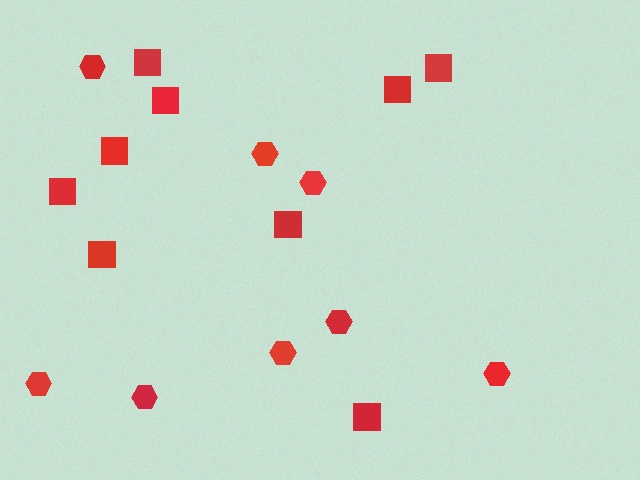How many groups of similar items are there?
There are 2 groups: one group of hexagons (8) and one group of squares (9).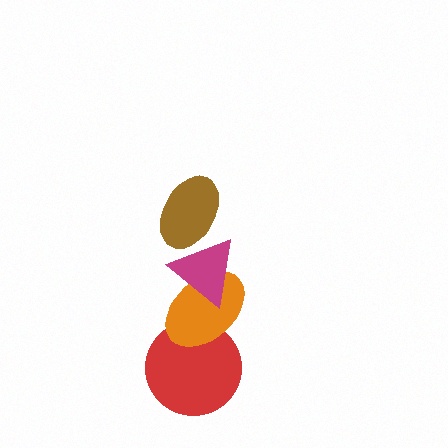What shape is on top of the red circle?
The orange ellipse is on top of the red circle.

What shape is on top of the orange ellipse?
The magenta triangle is on top of the orange ellipse.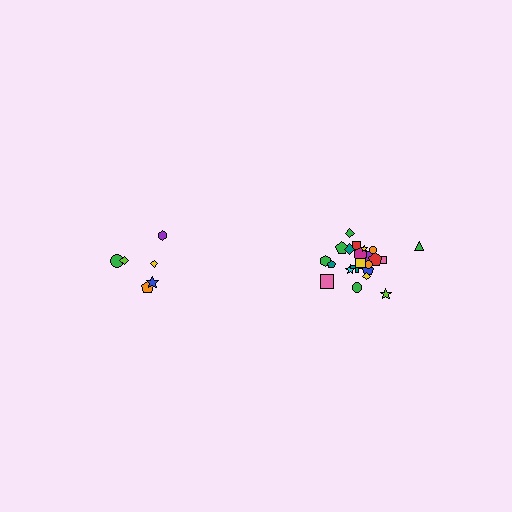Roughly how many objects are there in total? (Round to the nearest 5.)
Roughly 30 objects in total.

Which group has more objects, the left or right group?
The right group.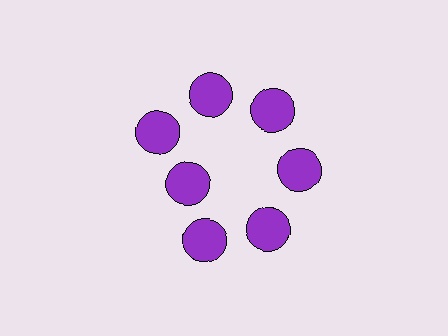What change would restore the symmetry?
The symmetry would be restored by moving it outward, back onto the ring so that all 7 circles sit at equal angles and equal distance from the center.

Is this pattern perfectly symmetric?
No. The 7 purple circles are arranged in a ring, but one element near the 8 o'clock position is pulled inward toward the center, breaking the 7-fold rotational symmetry.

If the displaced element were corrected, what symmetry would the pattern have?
It would have 7-fold rotational symmetry — the pattern would map onto itself every 51 degrees.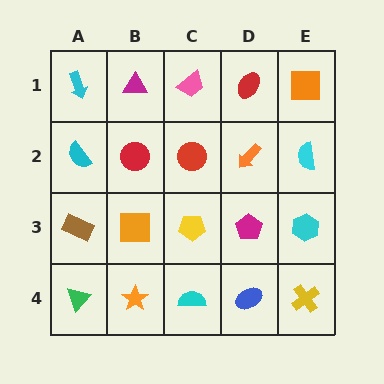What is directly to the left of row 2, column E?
An orange arrow.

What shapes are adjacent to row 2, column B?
A magenta triangle (row 1, column B), an orange square (row 3, column B), a cyan semicircle (row 2, column A), a red circle (row 2, column C).